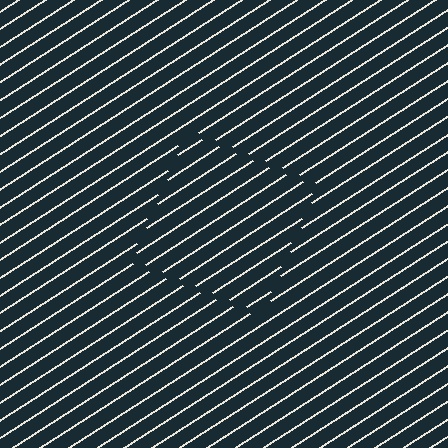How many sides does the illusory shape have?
4 sides — the line-ends trace a square.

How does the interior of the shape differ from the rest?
The interior of the shape contains the same grating, shifted by half a period — the contour is defined by the phase discontinuity where line-ends from the inner and outer gratings abut.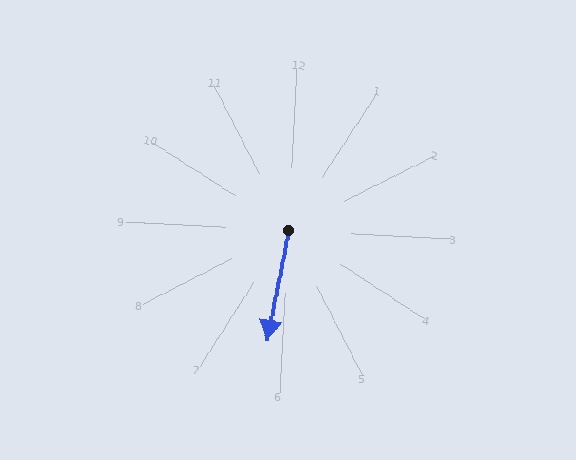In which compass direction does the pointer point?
South.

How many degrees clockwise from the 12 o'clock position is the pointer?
Approximately 188 degrees.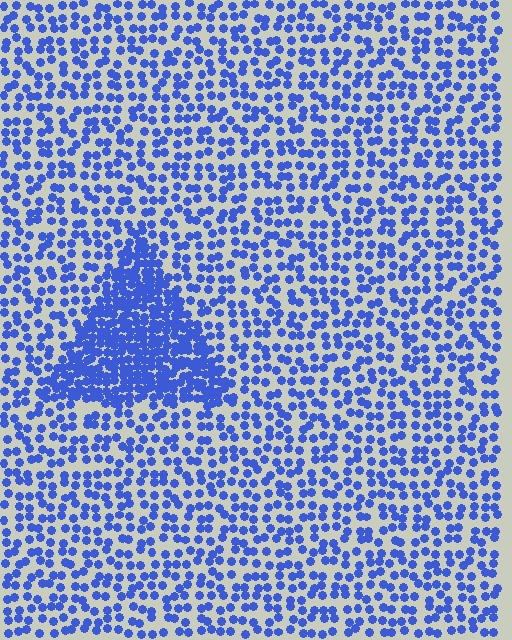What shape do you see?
I see a triangle.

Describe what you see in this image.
The image contains small blue elements arranged at two different densities. A triangle-shaped region is visible where the elements are more densely packed than the surrounding area.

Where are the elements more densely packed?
The elements are more densely packed inside the triangle boundary.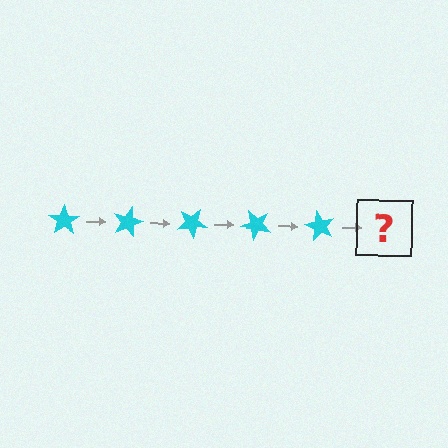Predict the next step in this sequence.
The next step is a cyan star rotated 75 degrees.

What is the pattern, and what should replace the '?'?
The pattern is that the star rotates 15 degrees each step. The '?' should be a cyan star rotated 75 degrees.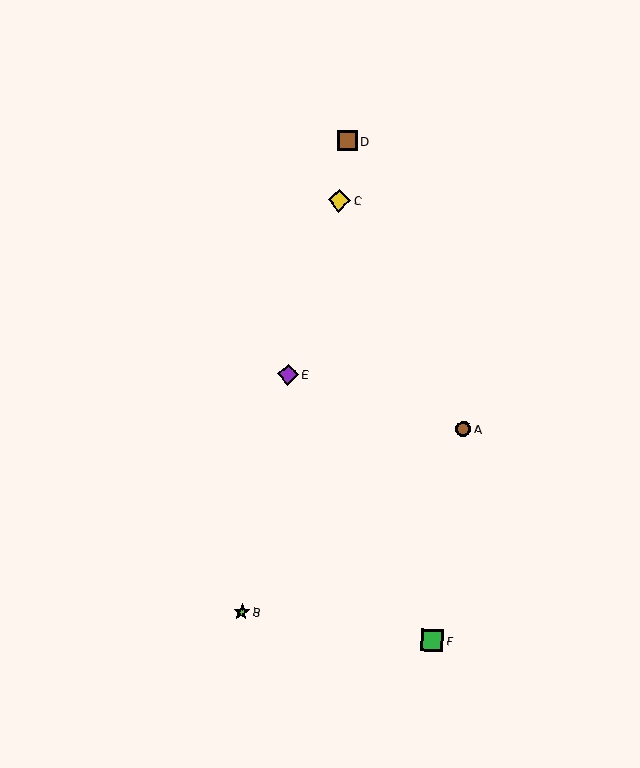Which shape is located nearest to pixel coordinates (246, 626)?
The lime star (labeled B) at (242, 612) is nearest to that location.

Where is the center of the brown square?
The center of the brown square is at (348, 141).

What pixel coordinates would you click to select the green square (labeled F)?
Click at (432, 640) to select the green square F.